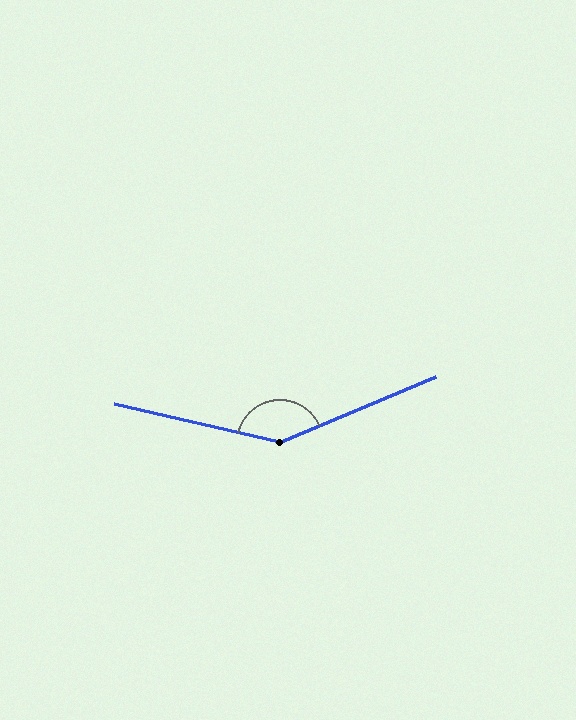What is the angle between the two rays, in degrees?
Approximately 144 degrees.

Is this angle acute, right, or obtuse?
It is obtuse.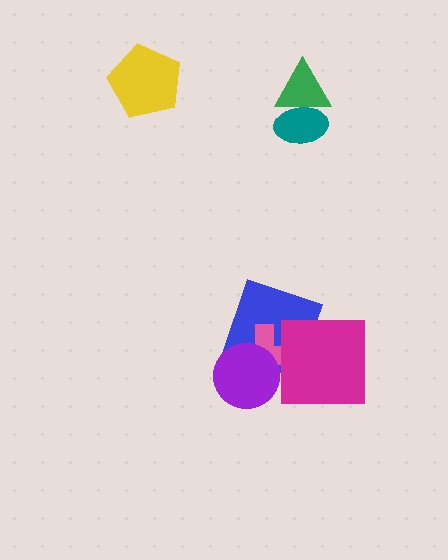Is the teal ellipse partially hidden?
Yes, it is partially covered by another shape.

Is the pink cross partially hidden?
Yes, it is partially covered by another shape.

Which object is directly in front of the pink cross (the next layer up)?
The magenta square is directly in front of the pink cross.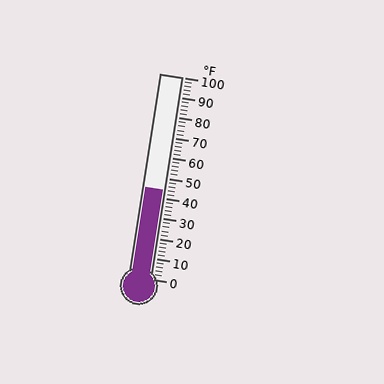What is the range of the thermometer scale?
The thermometer scale ranges from 0°F to 100°F.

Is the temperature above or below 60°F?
The temperature is below 60°F.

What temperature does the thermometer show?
The thermometer shows approximately 44°F.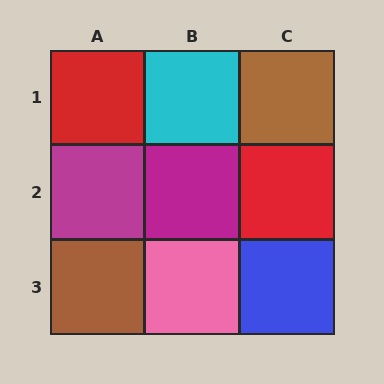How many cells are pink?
1 cell is pink.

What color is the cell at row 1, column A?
Red.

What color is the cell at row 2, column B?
Magenta.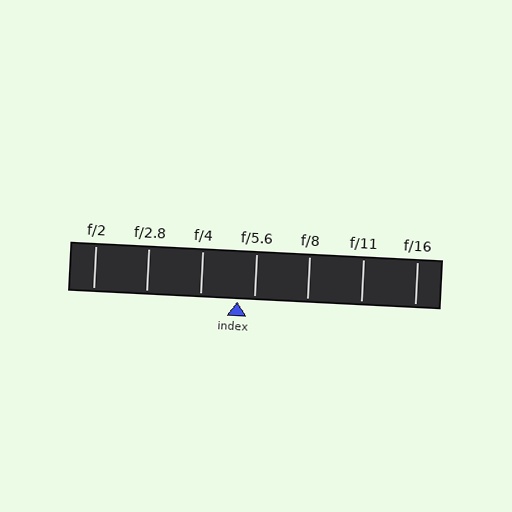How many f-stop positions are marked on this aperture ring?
There are 7 f-stop positions marked.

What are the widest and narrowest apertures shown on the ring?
The widest aperture shown is f/2 and the narrowest is f/16.